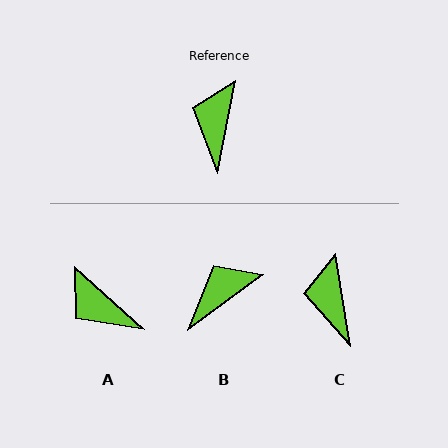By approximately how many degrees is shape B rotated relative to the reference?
Approximately 42 degrees clockwise.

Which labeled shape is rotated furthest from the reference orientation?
A, about 59 degrees away.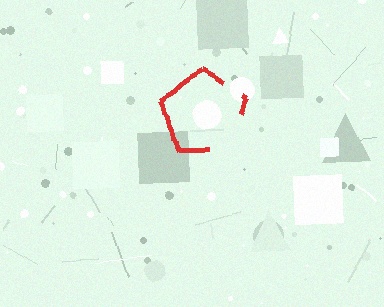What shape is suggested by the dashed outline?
The dashed outline suggests a pentagon.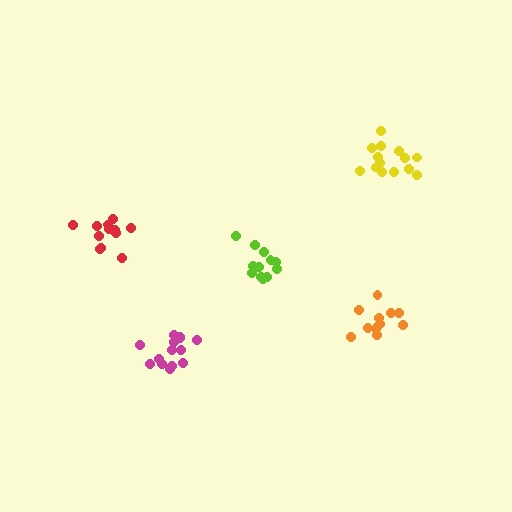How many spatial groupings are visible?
There are 5 spatial groupings.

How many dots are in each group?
Group 1: 13 dots, Group 2: 15 dots, Group 3: 12 dots, Group 4: 14 dots, Group 5: 13 dots (67 total).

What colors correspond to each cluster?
The clusters are colored: lime, magenta, red, yellow, orange.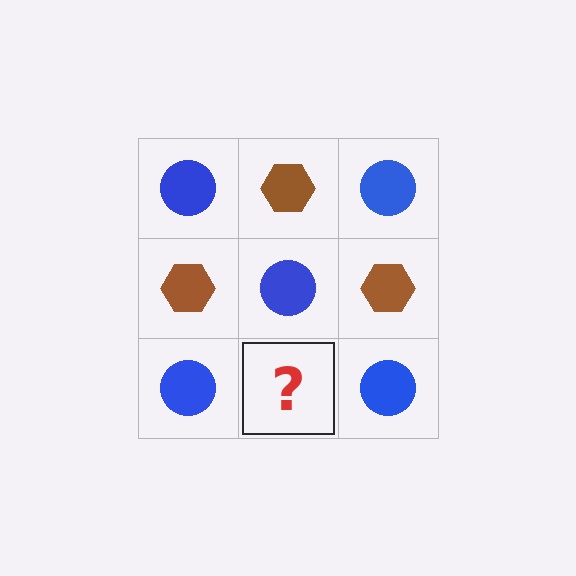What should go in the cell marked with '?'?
The missing cell should contain a brown hexagon.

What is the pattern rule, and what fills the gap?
The rule is that it alternates blue circle and brown hexagon in a checkerboard pattern. The gap should be filled with a brown hexagon.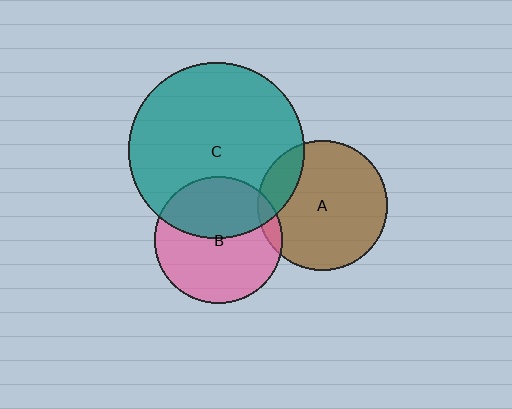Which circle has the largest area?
Circle C (teal).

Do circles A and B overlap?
Yes.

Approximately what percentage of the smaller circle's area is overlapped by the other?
Approximately 5%.